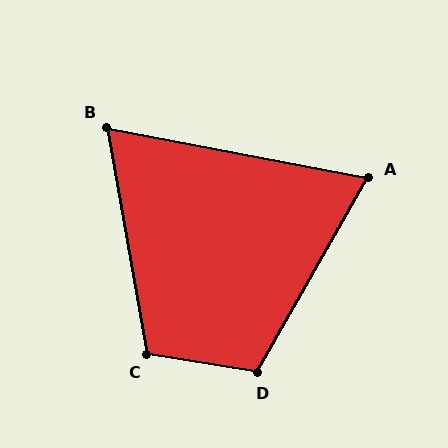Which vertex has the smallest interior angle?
B, at approximately 69 degrees.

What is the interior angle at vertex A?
Approximately 71 degrees (acute).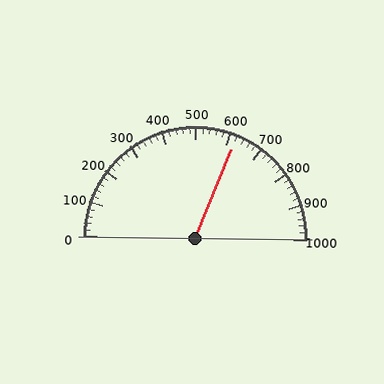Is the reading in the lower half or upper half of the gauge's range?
The reading is in the upper half of the range (0 to 1000).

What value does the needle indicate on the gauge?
The needle indicates approximately 620.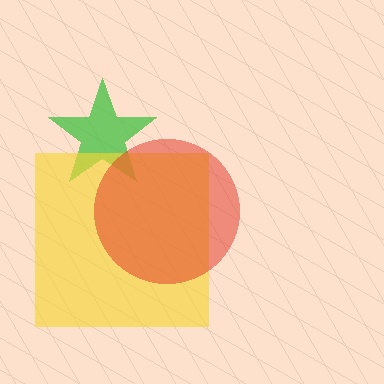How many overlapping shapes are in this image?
There are 3 overlapping shapes in the image.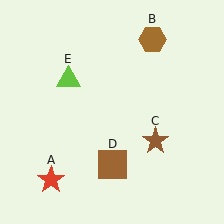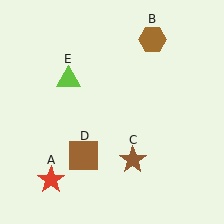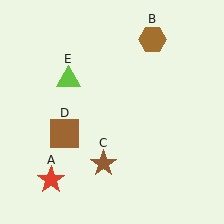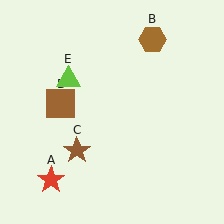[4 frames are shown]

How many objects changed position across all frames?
2 objects changed position: brown star (object C), brown square (object D).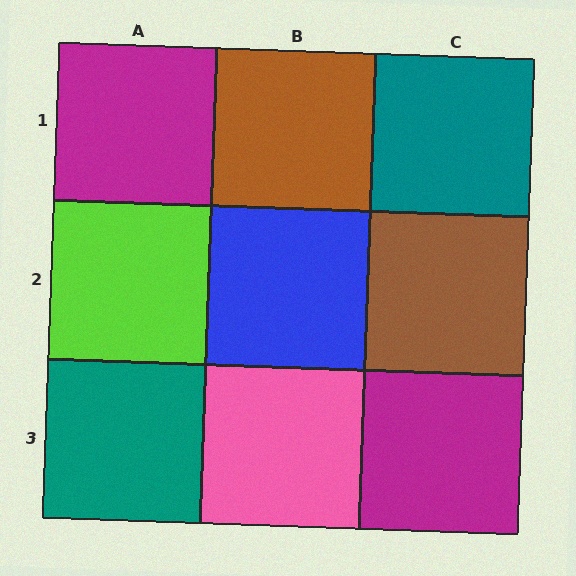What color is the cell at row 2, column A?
Lime.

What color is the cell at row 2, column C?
Brown.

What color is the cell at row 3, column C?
Magenta.